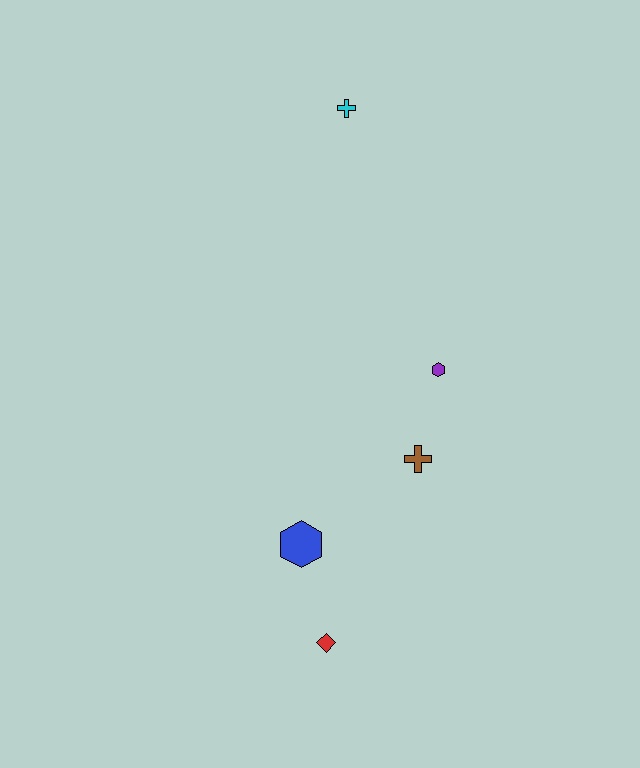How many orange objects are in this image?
There are no orange objects.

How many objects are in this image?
There are 5 objects.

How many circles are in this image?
There are no circles.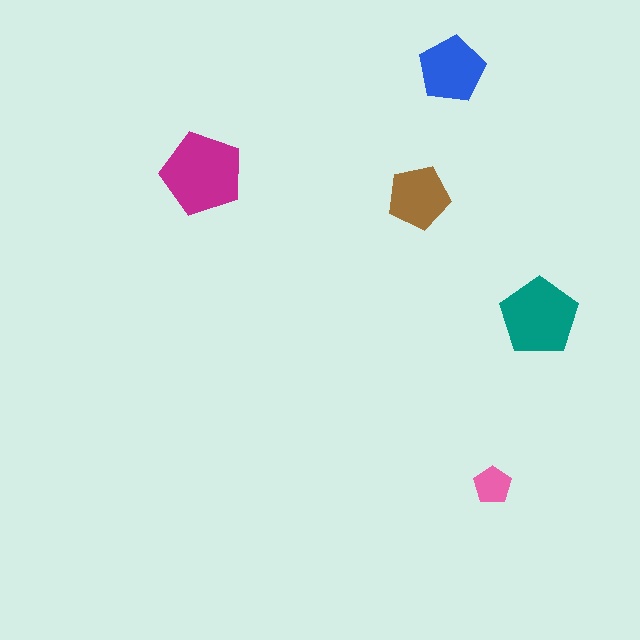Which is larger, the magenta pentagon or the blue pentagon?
The magenta one.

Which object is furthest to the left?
The magenta pentagon is leftmost.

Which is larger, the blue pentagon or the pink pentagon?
The blue one.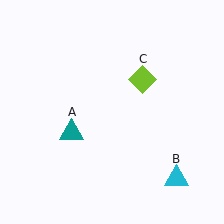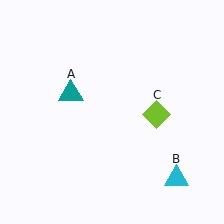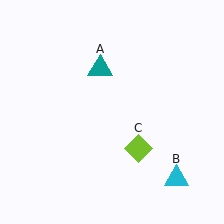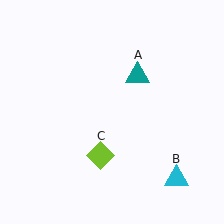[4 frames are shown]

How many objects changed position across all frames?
2 objects changed position: teal triangle (object A), lime diamond (object C).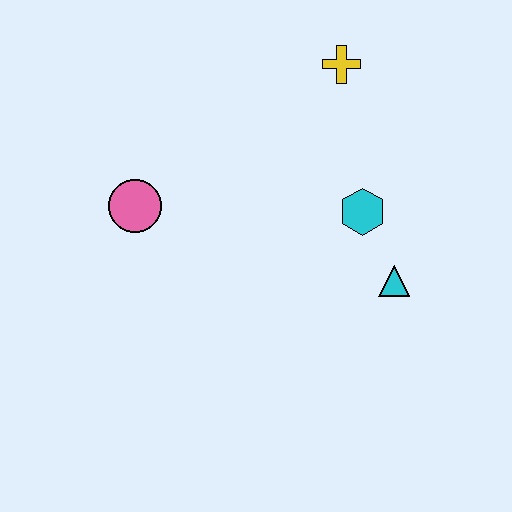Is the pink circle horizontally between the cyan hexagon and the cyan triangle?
No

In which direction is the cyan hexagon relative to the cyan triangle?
The cyan hexagon is above the cyan triangle.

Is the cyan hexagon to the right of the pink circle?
Yes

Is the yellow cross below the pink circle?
No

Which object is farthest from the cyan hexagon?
The pink circle is farthest from the cyan hexagon.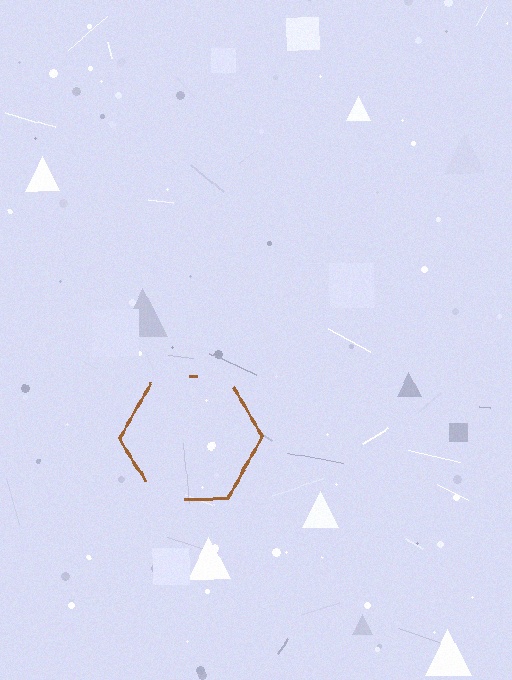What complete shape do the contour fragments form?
The contour fragments form a hexagon.